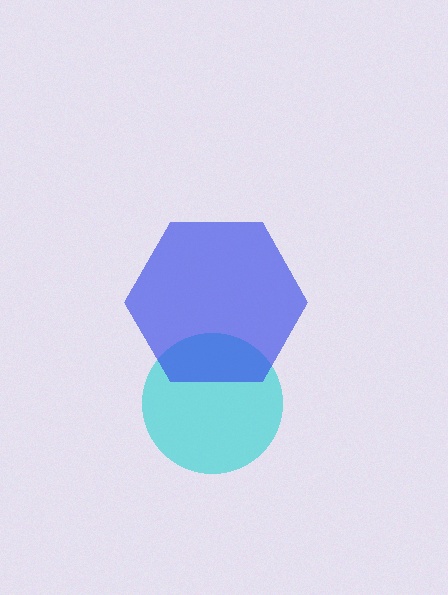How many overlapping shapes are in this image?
There are 2 overlapping shapes in the image.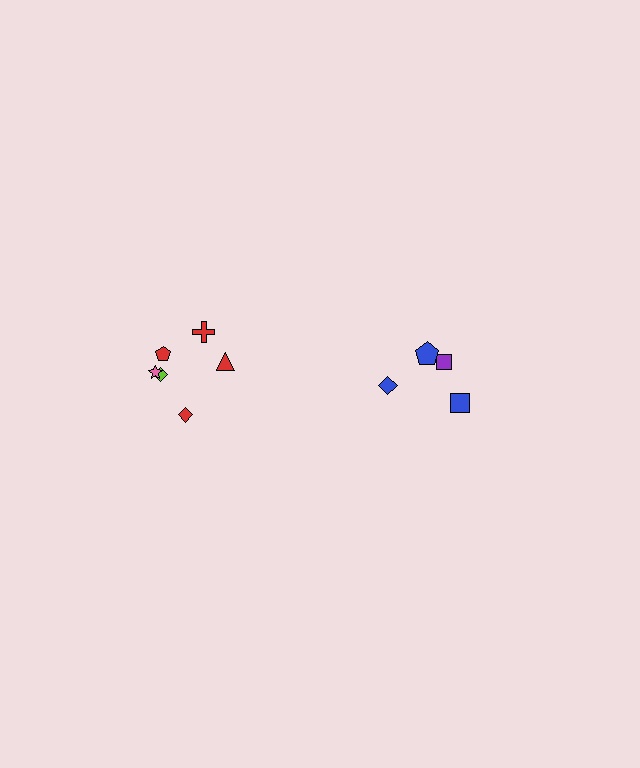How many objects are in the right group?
There are 4 objects.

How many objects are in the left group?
There are 6 objects.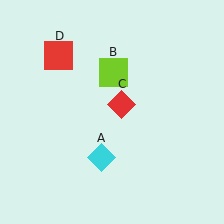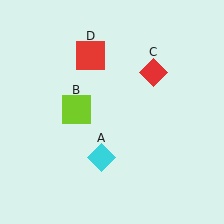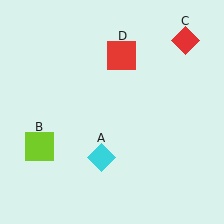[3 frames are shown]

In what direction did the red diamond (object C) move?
The red diamond (object C) moved up and to the right.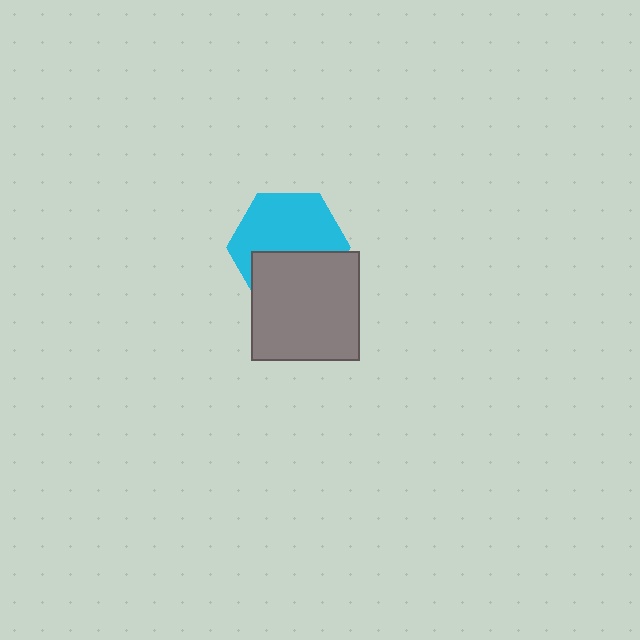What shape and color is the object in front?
The object in front is a gray square.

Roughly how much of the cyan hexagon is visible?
About half of it is visible (roughly 59%).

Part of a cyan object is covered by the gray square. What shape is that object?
It is a hexagon.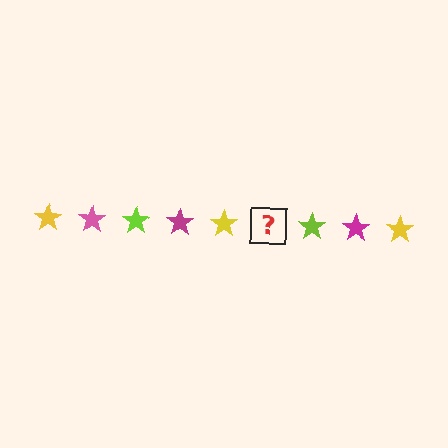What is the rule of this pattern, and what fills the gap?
The rule is that the pattern cycles through yellow, pink, lime, magenta stars. The gap should be filled with a pink star.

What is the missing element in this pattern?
The missing element is a pink star.